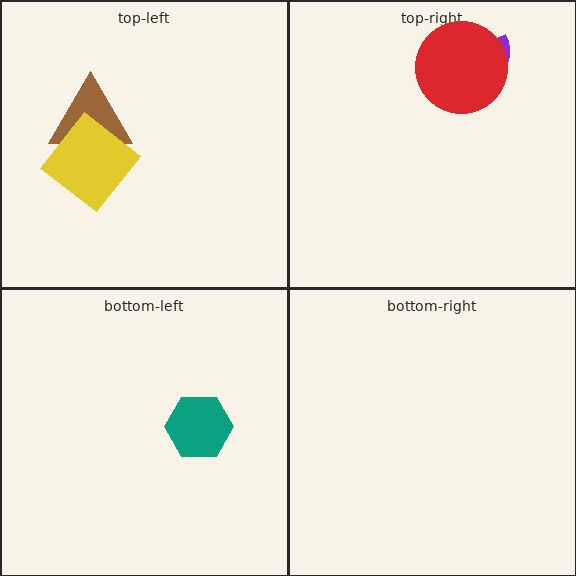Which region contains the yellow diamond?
The top-left region.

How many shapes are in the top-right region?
2.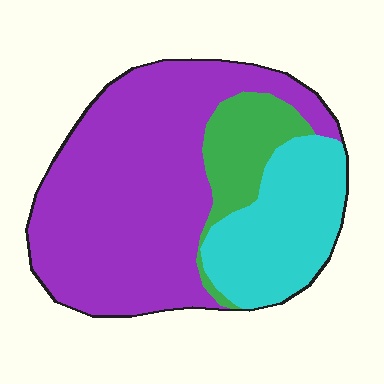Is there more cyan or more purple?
Purple.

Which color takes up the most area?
Purple, at roughly 60%.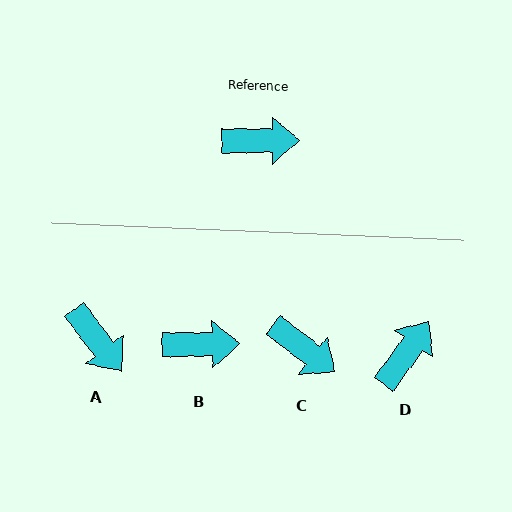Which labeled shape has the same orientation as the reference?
B.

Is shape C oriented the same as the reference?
No, it is off by about 38 degrees.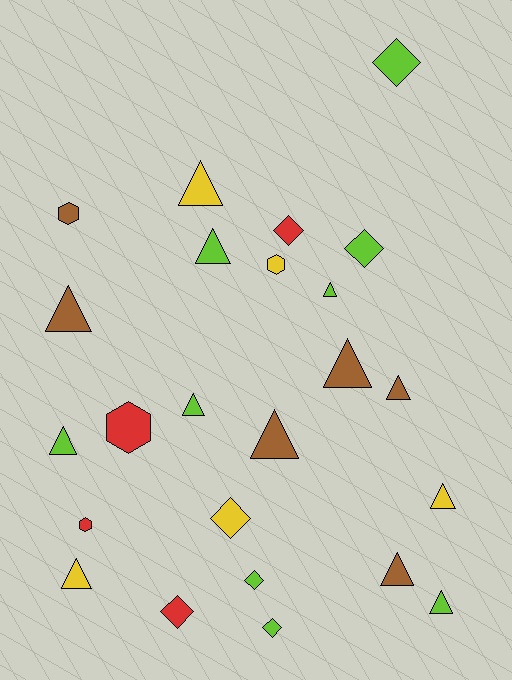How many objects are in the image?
There are 24 objects.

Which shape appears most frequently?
Triangle, with 13 objects.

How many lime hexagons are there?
There are no lime hexagons.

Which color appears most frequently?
Lime, with 9 objects.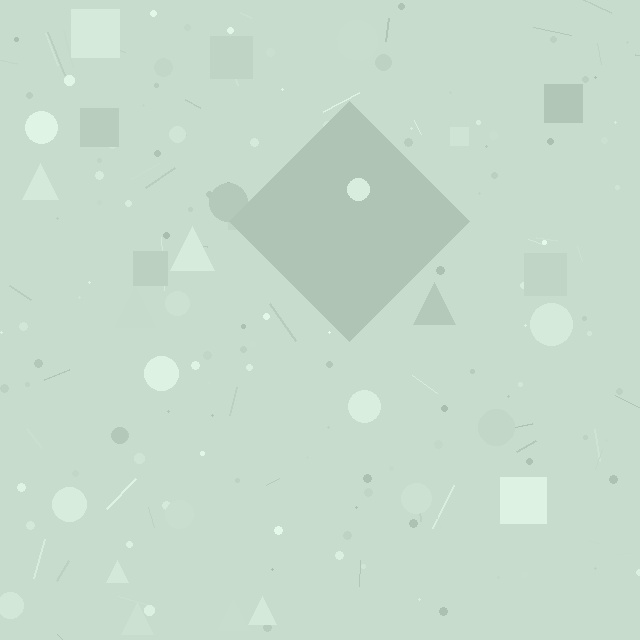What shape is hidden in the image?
A diamond is hidden in the image.